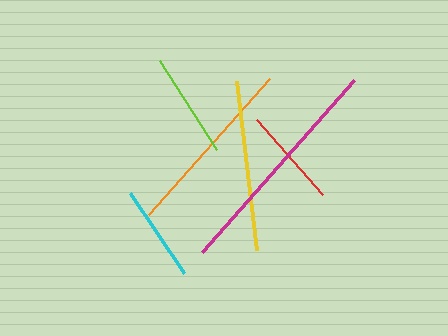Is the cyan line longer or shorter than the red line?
The red line is longer than the cyan line.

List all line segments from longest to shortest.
From longest to shortest: magenta, orange, yellow, lime, red, cyan.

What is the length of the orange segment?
The orange segment is approximately 182 pixels long.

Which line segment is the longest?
The magenta line is the longest at approximately 230 pixels.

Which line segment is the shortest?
The cyan line is the shortest at approximately 97 pixels.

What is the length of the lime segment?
The lime segment is approximately 106 pixels long.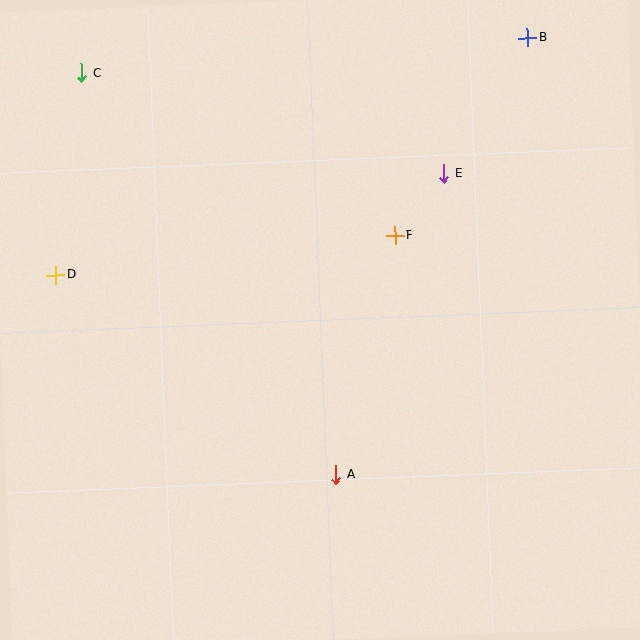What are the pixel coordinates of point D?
Point D is at (56, 275).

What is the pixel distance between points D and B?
The distance between D and B is 528 pixels.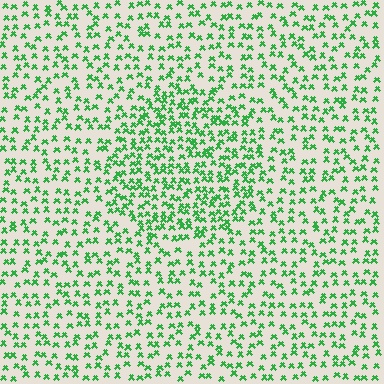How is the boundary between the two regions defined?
The boundary is defined by a change in element density (approximately 1.7x ratio). All elements are the same color, size, and shape.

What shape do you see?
I see a circle.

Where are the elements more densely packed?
The elements are more densely packed inside the circle boundary.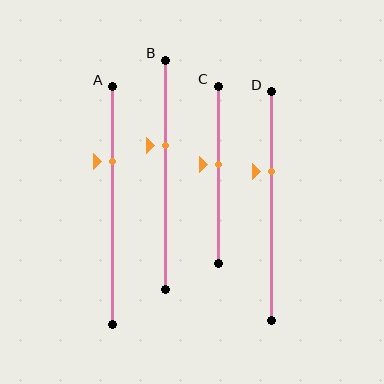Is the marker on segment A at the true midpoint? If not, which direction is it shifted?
No, the marker on segment A is shifted upward by about 18% of the segment length.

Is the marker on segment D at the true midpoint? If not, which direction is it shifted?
No, the marker on segment D is shifted upward by about 15% of the segment length.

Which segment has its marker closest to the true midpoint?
Segment C has its marker closest to the true midpoint.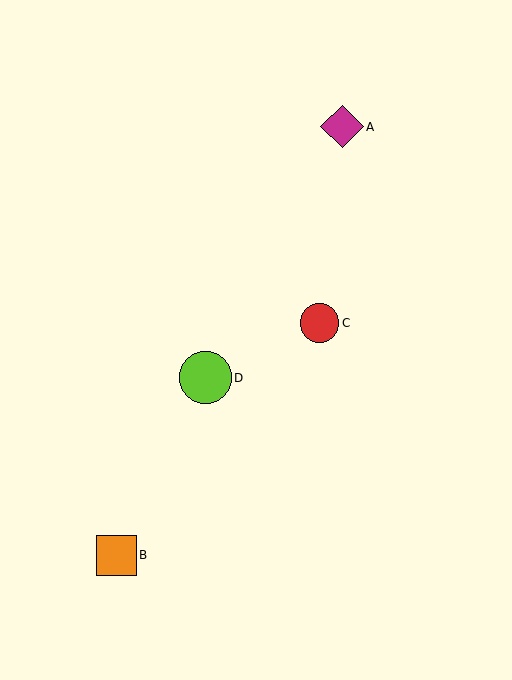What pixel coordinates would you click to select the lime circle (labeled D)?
Click at (205, 378) to select the lime circle D.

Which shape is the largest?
The lime circle (labeled D) is the largest.